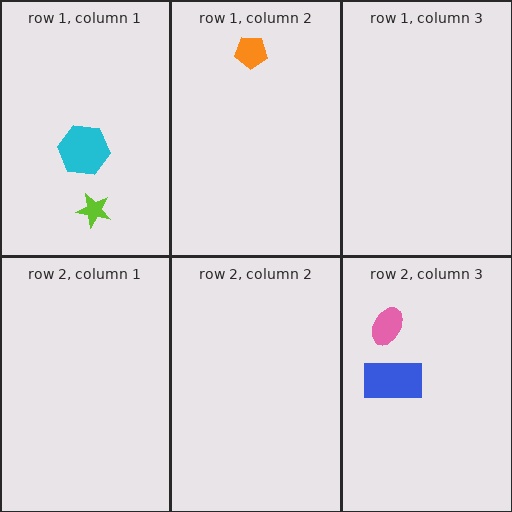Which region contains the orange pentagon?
The row 1, column 2 region.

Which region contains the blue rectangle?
The row 2, column 3 region.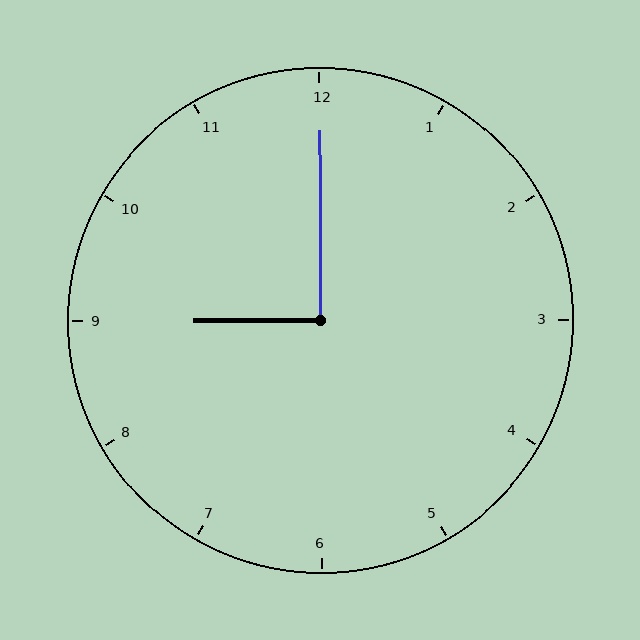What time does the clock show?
9:00.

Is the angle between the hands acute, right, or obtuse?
It is right.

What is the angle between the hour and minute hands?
Approximately 90 degrees.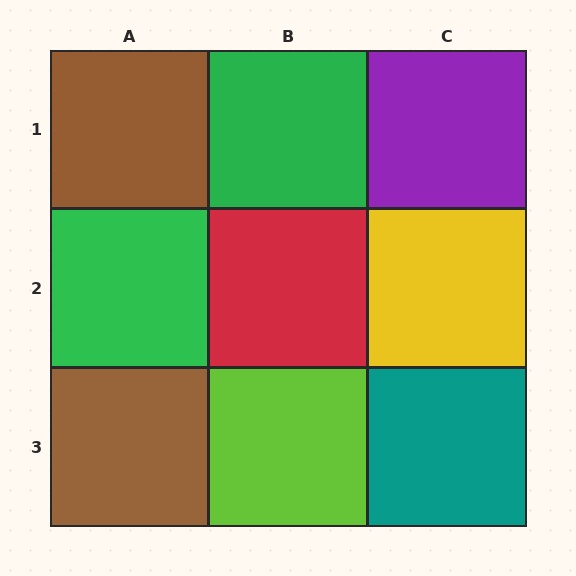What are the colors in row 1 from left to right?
Brown, green, purple.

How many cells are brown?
2 cells are brown.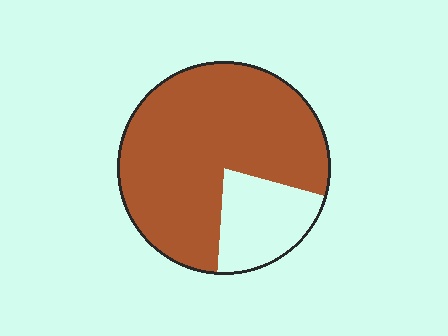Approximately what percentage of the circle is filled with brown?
Approximately 80%.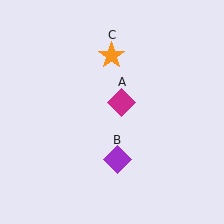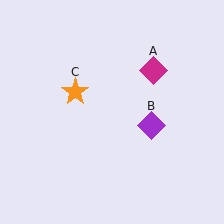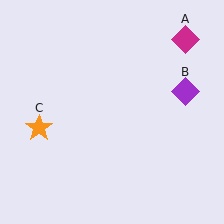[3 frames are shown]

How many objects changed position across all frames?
3 objects changed position: magenta diamond (object A), purple diamond (object B), orange star (object C).